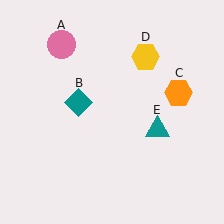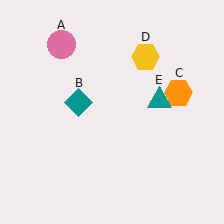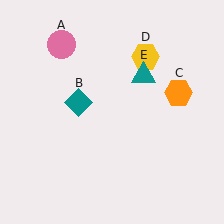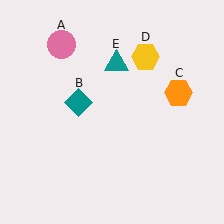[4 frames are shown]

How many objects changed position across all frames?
1 object changed position: teal triangle (object E).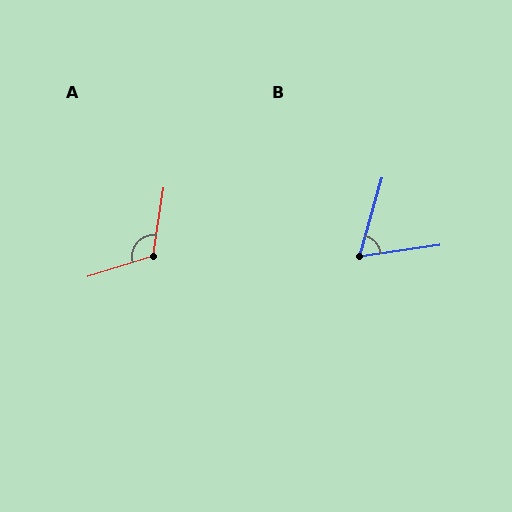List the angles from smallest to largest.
B (67°), A (116°).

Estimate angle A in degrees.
Approximately 116 degrees.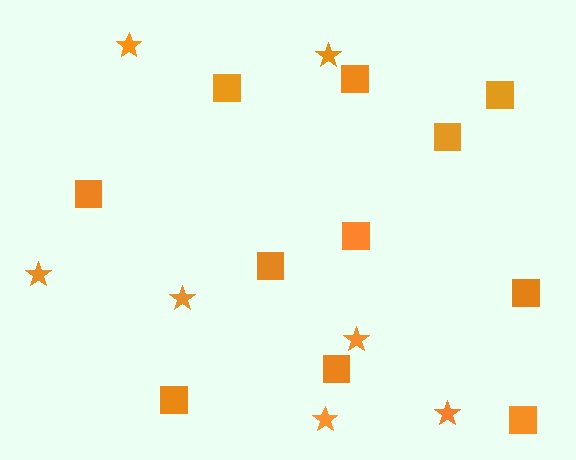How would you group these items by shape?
There are 2 groups: one group of stars (7) and one group of squares (11).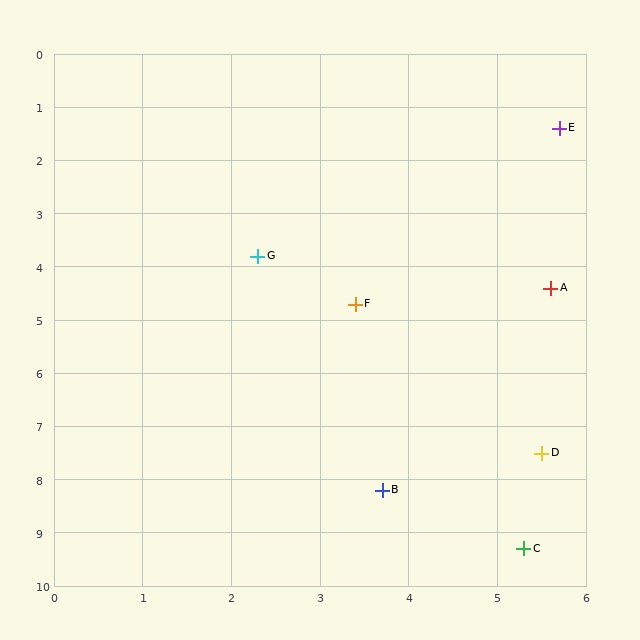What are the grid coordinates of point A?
Point A is at approximately (5.6, 4.4).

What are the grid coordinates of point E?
Point E is at approximately (5.7, 1.4).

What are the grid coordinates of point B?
Point B is at approximately (3.7, 8.2).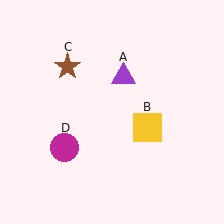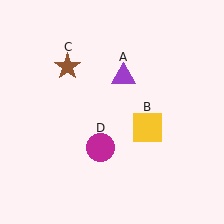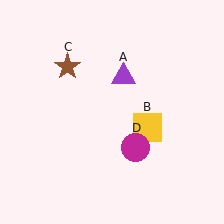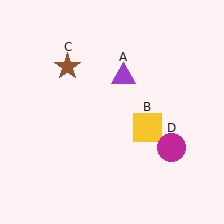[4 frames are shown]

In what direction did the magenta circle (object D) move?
The magenta circle (object D) moved right.